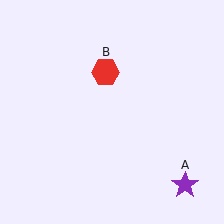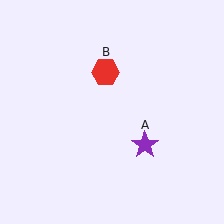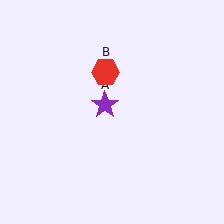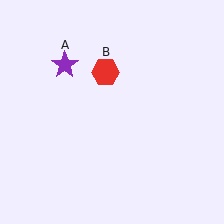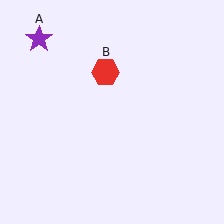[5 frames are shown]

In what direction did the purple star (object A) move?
The purple star (object A) moved up and to the left.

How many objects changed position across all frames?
1 object changed position: purple star (object A).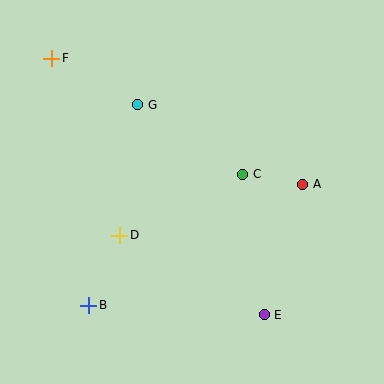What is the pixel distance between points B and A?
The distance between B and A is 246 pixels.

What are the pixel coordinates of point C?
Point C is at (243, 174).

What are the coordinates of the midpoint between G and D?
The midpoint between G and D is at (129, 170).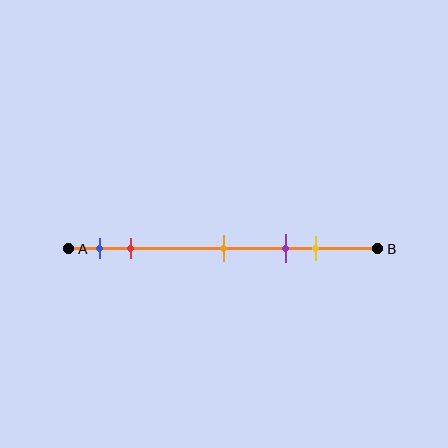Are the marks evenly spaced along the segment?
No, the marks are not evenly spaced.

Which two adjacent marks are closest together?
The blue and red marks are the closest adjacent pair.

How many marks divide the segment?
There are 5 marks dividing the segment.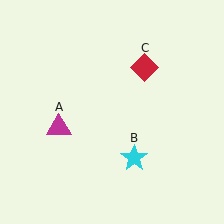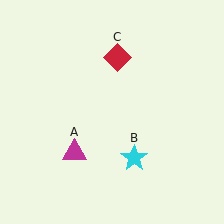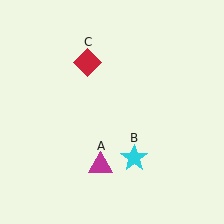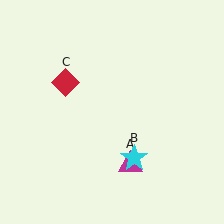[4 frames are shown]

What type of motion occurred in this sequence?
The magenta triangle (object A), red diamond (object C) rotated counterclockwise around the center of the scene.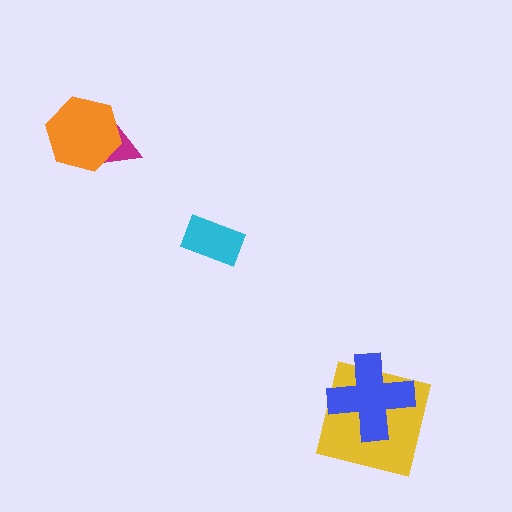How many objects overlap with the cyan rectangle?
0 objects overlap with the cyan rectangle.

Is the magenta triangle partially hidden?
Yes, it is partially covered by another shape.